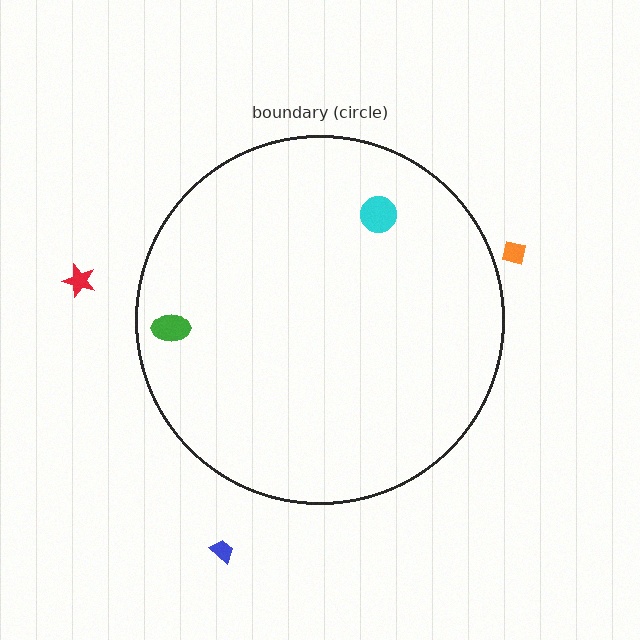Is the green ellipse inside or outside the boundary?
Inside.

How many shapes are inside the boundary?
2 inside, 3 outside.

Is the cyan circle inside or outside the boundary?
Inside.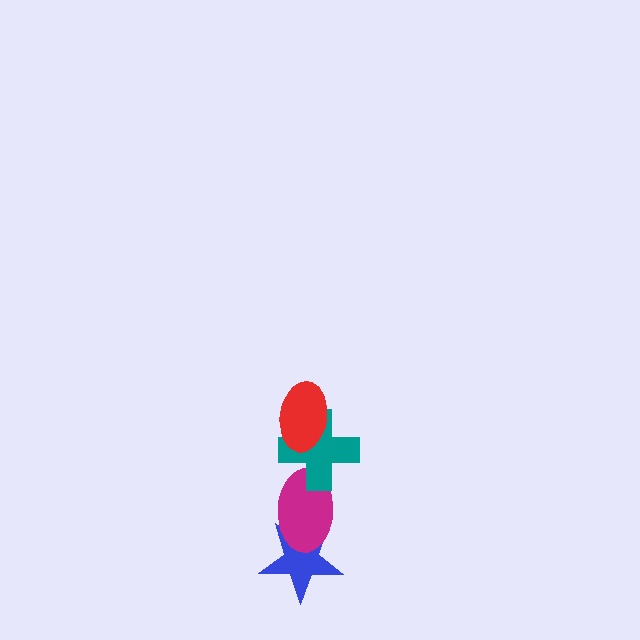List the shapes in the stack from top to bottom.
From top to bottom: the red ellipse, the teal cross, the magenta ellipse, the blue star.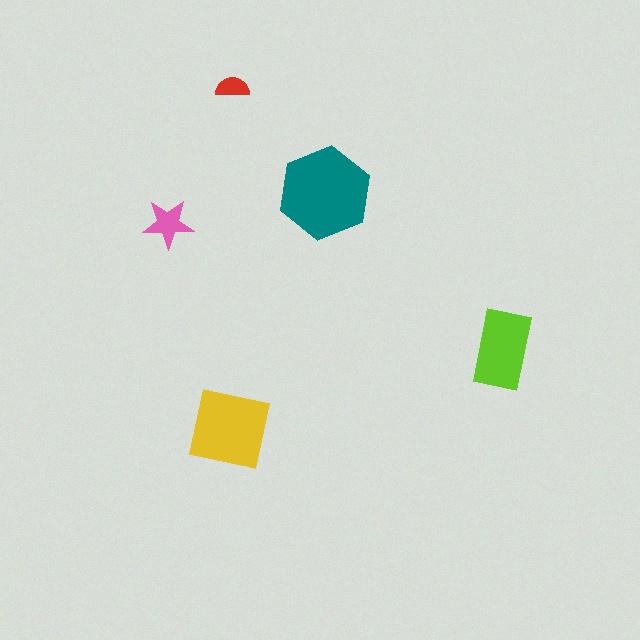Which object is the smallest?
The red semicircle.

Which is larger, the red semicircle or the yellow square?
The yellow square.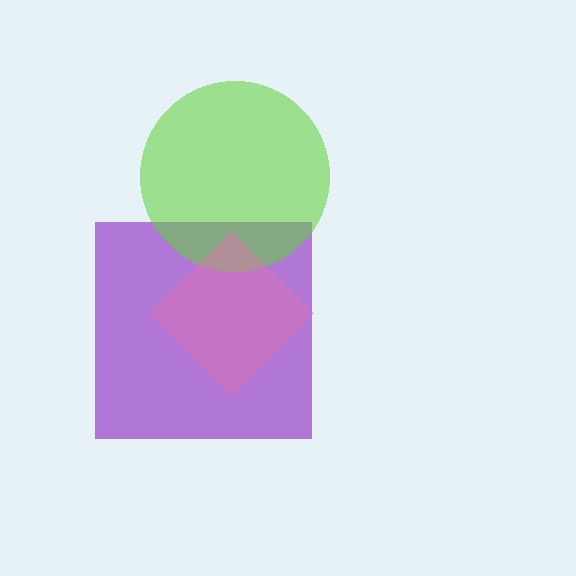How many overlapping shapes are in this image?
There are 3 overlapping shapes in the image.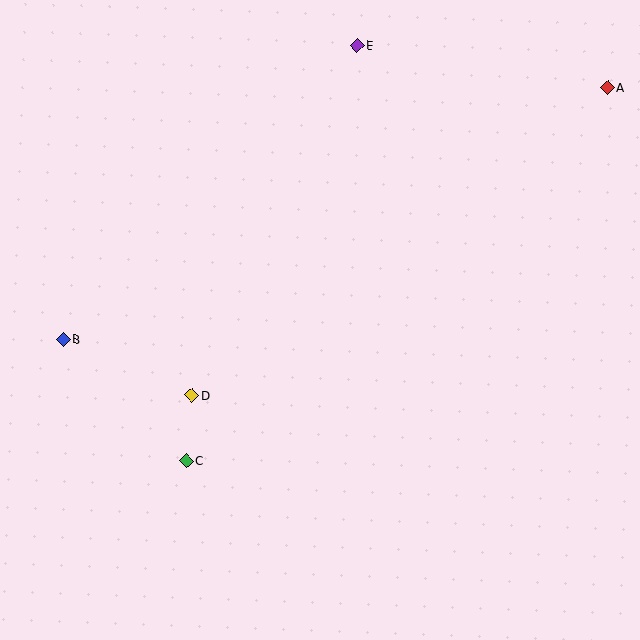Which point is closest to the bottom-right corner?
Point C is closest to the bottom-right corner.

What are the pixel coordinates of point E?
Point E is at (357, 45).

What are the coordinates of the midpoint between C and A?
The midpoint between C and A is at (397, 274).